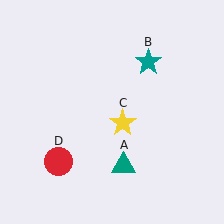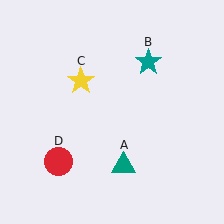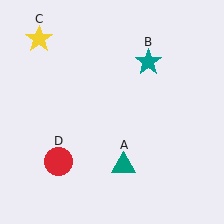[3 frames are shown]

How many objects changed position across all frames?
1 object changed position: yellow star (object C).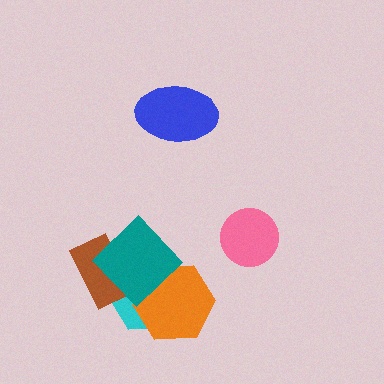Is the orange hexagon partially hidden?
Yes, it is partially covered by another shape.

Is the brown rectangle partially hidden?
Yes, it is partially covered by another shape.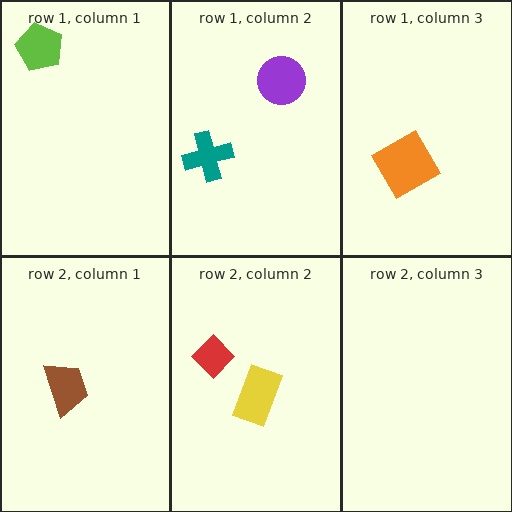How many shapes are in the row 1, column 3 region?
1.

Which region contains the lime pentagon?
The row 1, column 1 region.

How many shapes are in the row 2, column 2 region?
2.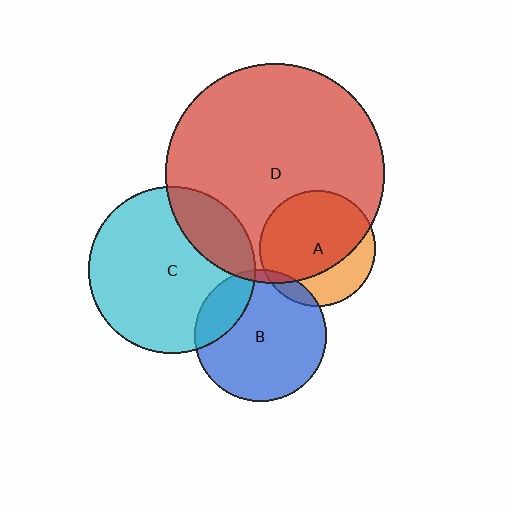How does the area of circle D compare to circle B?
Approximately 2.8 times.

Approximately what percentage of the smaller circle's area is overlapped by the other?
Approximately 20%.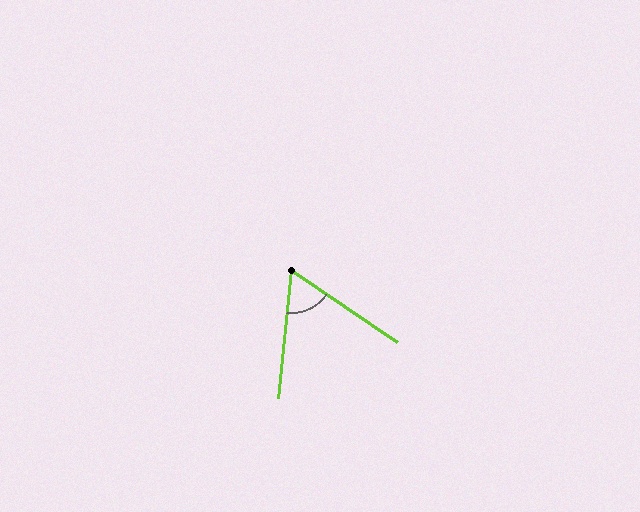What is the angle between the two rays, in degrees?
Approximately 62 degrees.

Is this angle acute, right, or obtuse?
It is acute.